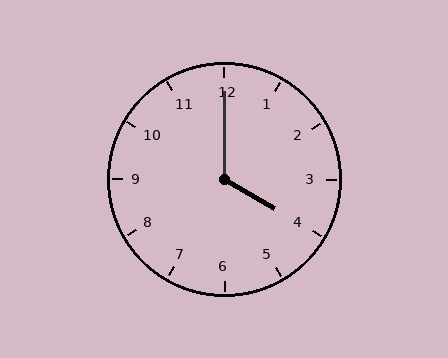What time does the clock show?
4:00.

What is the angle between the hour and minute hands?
Approximately 120 degrees.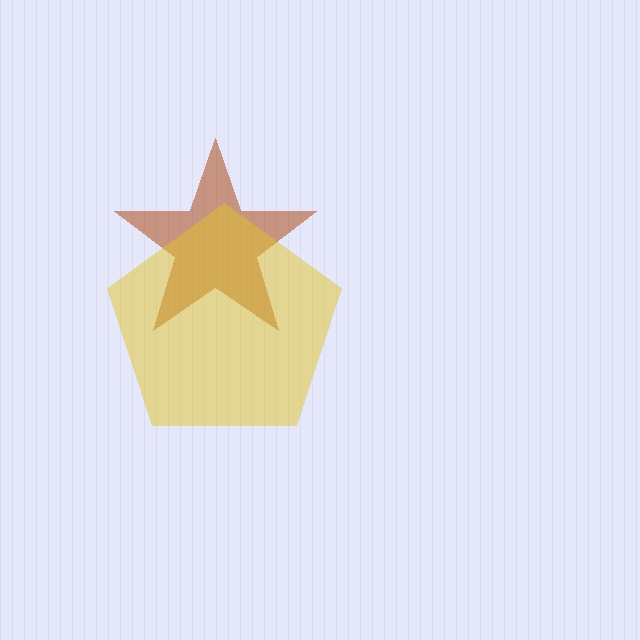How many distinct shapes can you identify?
There are 2 distinct shapes: a brown star, a yellow pentagon.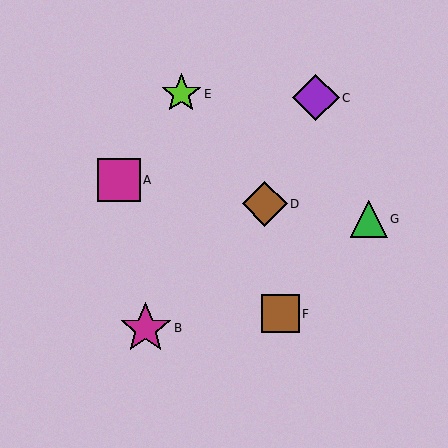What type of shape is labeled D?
Shape D is a brown diamond.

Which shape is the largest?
The magenta star (labeled B) is the largest.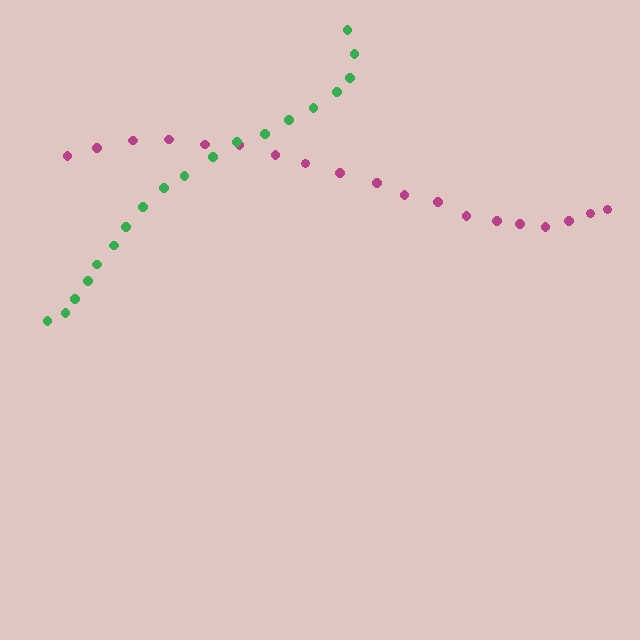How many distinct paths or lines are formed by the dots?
There are 2 distinct paths.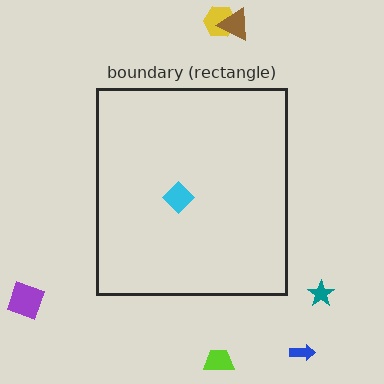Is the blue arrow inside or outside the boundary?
Outside.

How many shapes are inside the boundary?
1 inside, 6 outside.